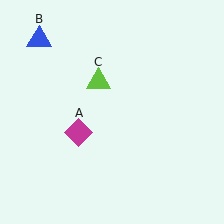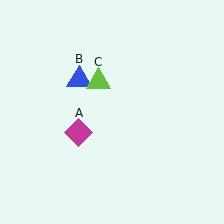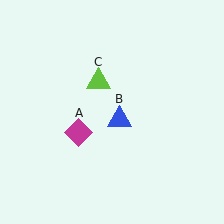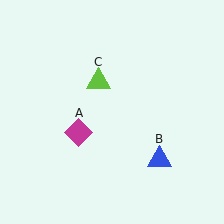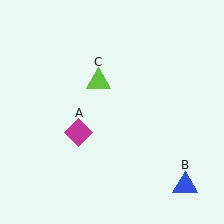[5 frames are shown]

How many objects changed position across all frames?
1 object changed position: blue triangle (object B).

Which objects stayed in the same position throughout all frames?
Magenta diamond (object A) and lime triangle (object C) remained stationary.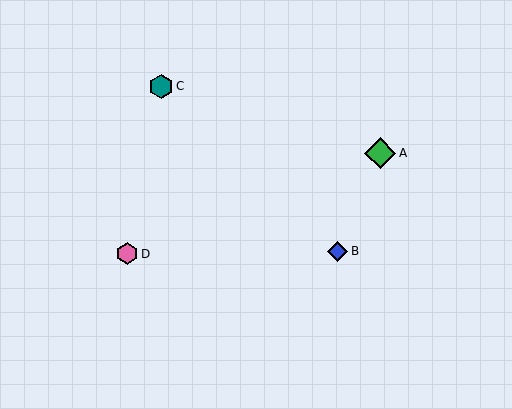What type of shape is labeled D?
Shape D is a pink hexagon.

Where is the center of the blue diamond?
The center of the blue diamond is at (338, 251).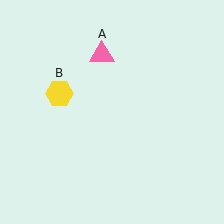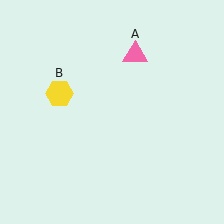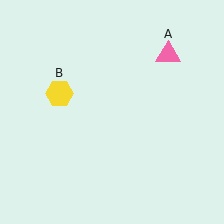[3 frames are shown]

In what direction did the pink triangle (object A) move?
The pink triangle (object A) moved right.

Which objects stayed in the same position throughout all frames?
Yellow hexagon (object B) remained stationary.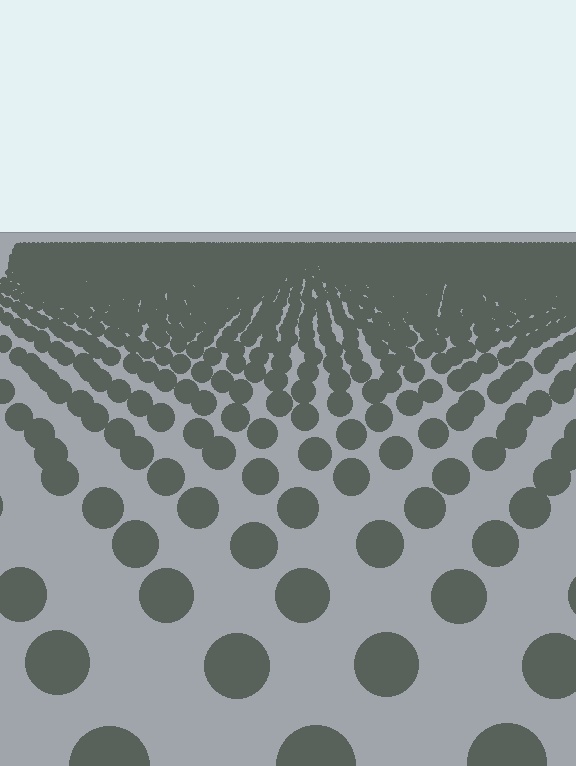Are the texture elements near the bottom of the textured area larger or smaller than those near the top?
Larger. Near the bottom, elements are closer to the viewer and appear at a bigger on-screen size.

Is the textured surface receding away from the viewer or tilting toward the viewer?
The surface is receding away from the viewer. Texture elements get smaller and denser toward the top.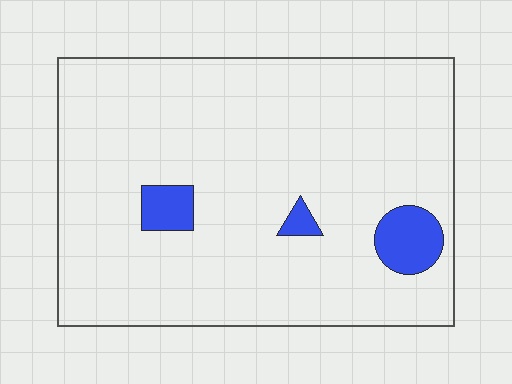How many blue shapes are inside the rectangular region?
3.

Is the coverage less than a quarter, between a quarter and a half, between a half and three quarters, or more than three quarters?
Less than a quarter.